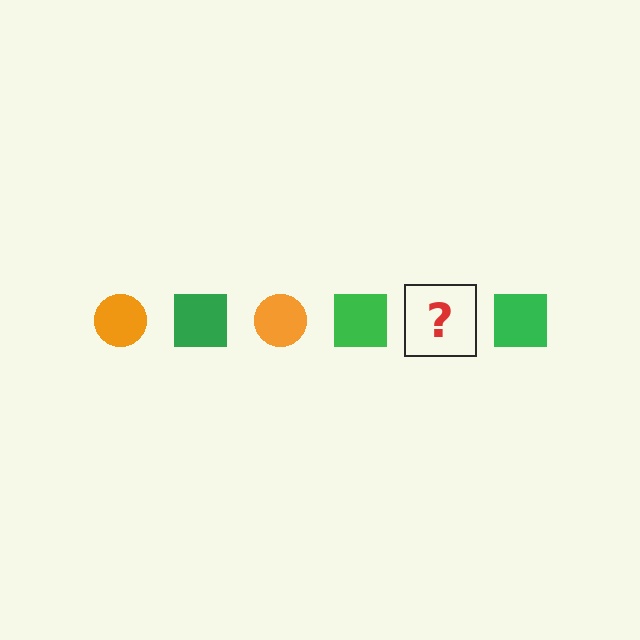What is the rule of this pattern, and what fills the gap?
The rule is that the pattern alternates between orange circle and green square. The gap should be filled with an orange circle.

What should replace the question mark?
The question mark should be replaced with an orange circle.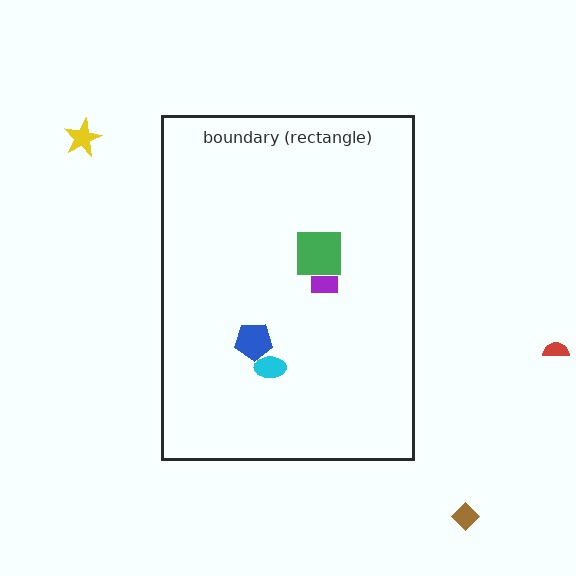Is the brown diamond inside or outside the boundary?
Outside.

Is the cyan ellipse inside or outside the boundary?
Inside.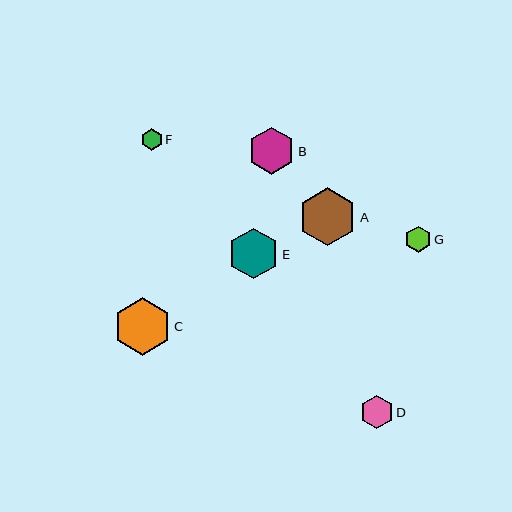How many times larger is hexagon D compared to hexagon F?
Hexagon D is approximately 1.6 times the size of hexagon F.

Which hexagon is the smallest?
Hexagon F is the smallest with a size of approximately 21 pixels.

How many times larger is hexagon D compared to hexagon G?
Hexagon D is approximately 1.3 times the size of hexagon G.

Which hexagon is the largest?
Hexagon A is the largest with a size of approximately 58 pixels.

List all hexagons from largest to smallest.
From largest to smallest: A, C, E, B, D, G, F.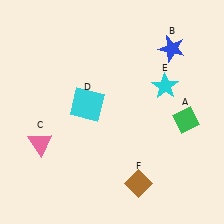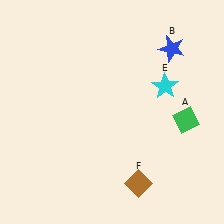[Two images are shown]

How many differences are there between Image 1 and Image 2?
There are 2 differences between the two images.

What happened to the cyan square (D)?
The cyan square (D) was removed in Image 2. It was in the top-left area of Image 1.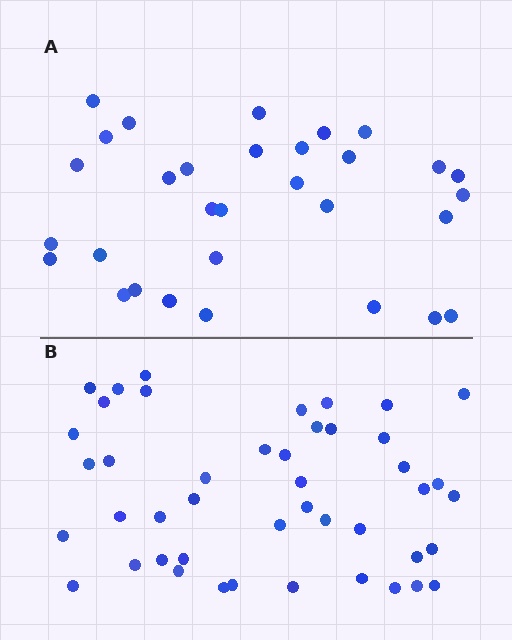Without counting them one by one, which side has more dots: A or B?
Region B (the bottom region) has more dots.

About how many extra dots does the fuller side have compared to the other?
Region B has approximately 15 more dots than region A.